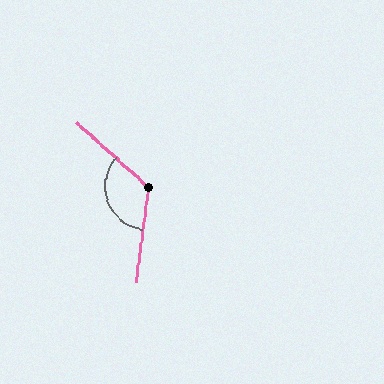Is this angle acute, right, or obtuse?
It is obtuse.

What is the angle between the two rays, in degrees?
Approximately 124 degrees.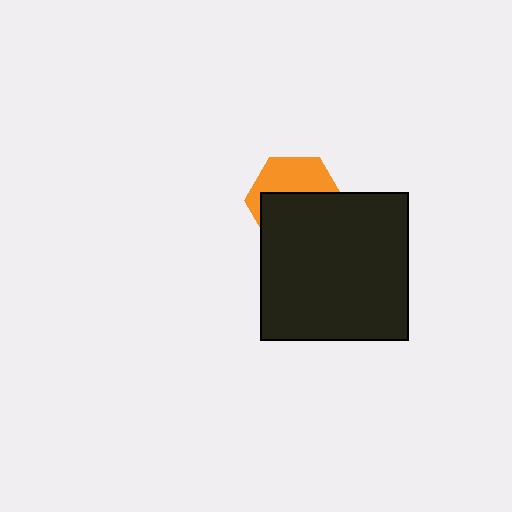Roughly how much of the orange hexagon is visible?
A small part of it is visible (roughly 42%).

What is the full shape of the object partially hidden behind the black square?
The partially hidden object is an orange hexagon.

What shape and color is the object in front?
The object in front is a black square.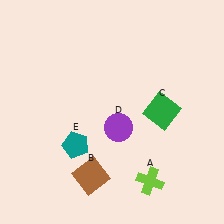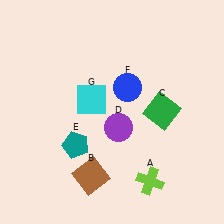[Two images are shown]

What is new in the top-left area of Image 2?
A cyan square (G) was added in the top-left area of Image 2.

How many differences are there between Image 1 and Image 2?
There are 2 differences between the two images.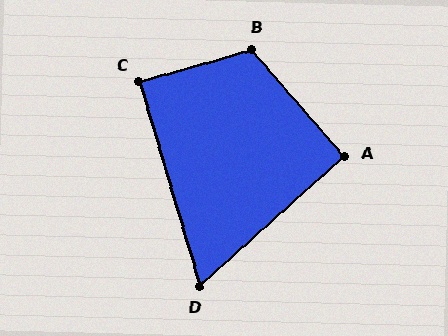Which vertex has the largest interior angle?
B, at approximately 115 degrees.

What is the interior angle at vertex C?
Approximately 89 degrees (approximately right).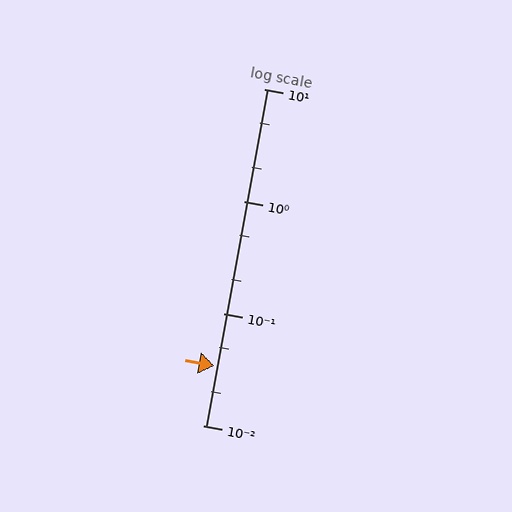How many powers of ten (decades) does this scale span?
The scale spans 3 decades, from 0.01 to 10.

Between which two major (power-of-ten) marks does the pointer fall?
The pointer is between 0.01 and 0.1.